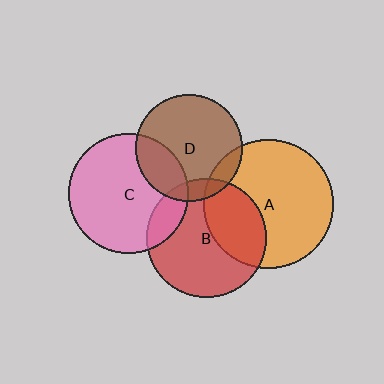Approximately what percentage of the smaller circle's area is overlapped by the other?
Approximately 10%.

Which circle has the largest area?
Circle A (orange).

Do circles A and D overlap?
Yes.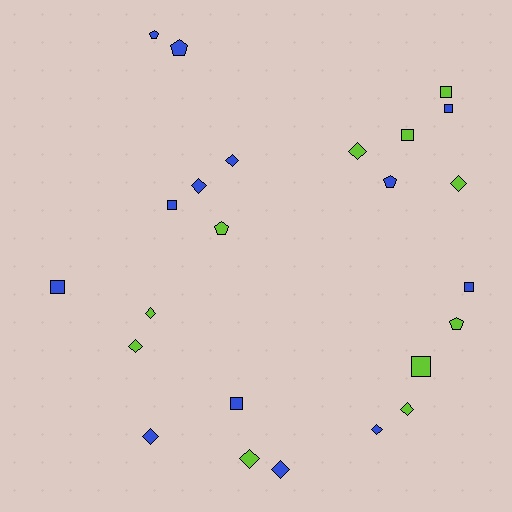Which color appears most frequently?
Blue, with 13 objects.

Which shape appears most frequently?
Diamond, with 11 objects.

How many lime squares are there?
There are 3 lime squares.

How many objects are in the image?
There are 24 objects.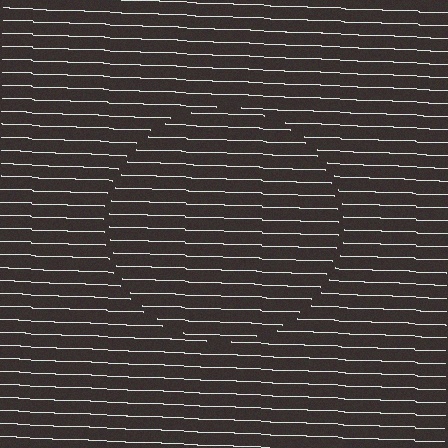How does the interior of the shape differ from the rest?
The interior of the shape contains the same grating, shifted by half a period — the contour is defined by the phase discontinuity where line-ends from the inner and outer gratings abut.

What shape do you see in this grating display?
An illusory circle. The interior of the shape contains the same grating, shifted by half a period — the contour is defined by the phase discontinuity where line-ends from the inner and outer gratings abut.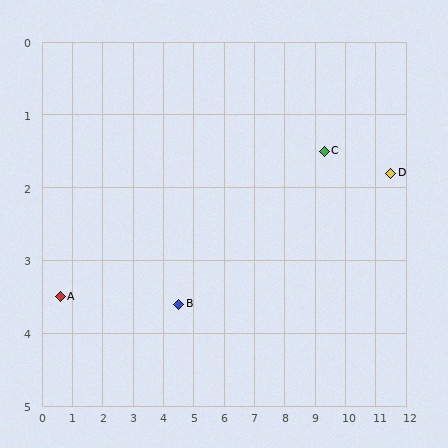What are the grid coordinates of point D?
Point D is at approximately (11.5, 1.8).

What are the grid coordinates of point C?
Point C is at approximately (9.3, 1.5).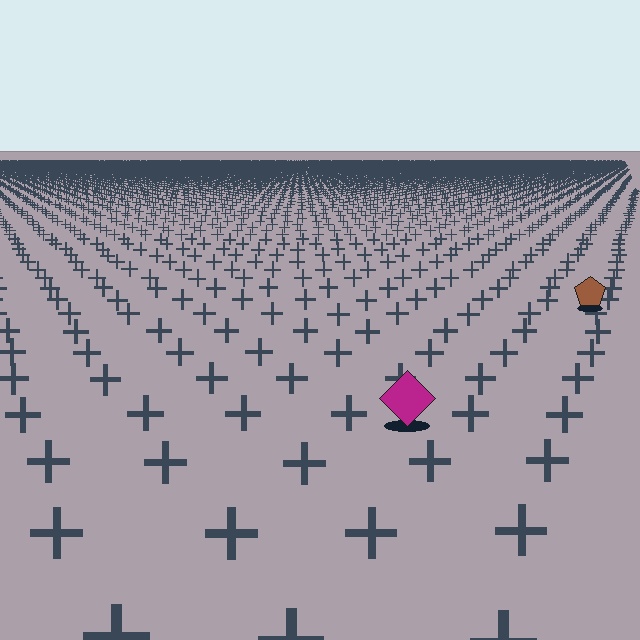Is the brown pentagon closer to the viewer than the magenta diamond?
No. The magenta diamond is closer — you can tell from the texture gradient: the ground texture is coarser near it.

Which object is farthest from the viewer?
The brown pentagon is farthest from the viewer. It appears smaller and the ground texture around it is denser.